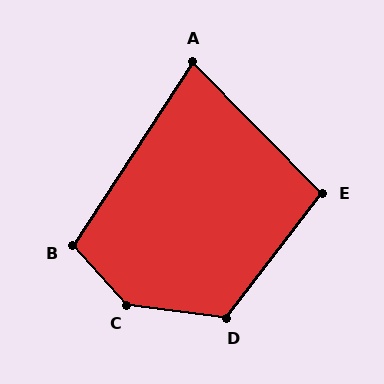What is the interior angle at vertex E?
Approximately 98 degrees (obtuse).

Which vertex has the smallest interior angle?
A, at approximately 78 degrees.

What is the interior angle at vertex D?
Approximately 120 degrees (obtuse).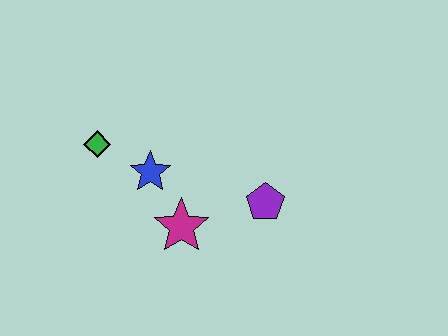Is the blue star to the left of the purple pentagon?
Yes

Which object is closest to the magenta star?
The blue star is closest to the magenta star.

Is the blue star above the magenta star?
Yes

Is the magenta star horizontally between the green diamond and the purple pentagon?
Yes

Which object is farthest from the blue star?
The purple pentagon is farthest from the blue star.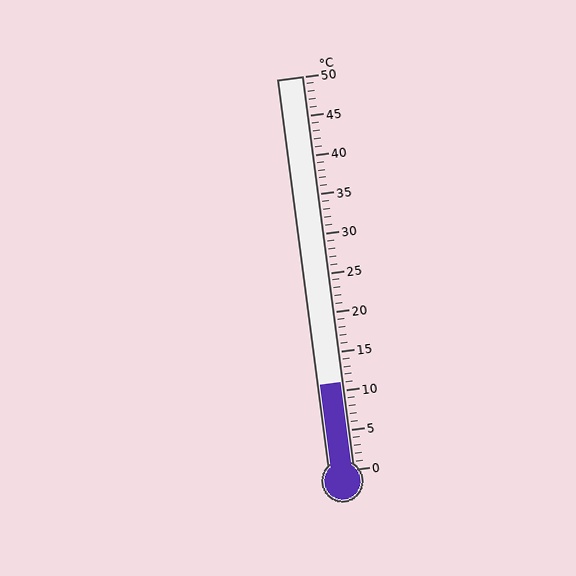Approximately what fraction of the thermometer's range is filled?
The thermometer is filled to approximately 20% of its range.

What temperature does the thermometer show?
The thermometer shows approximately 11°C.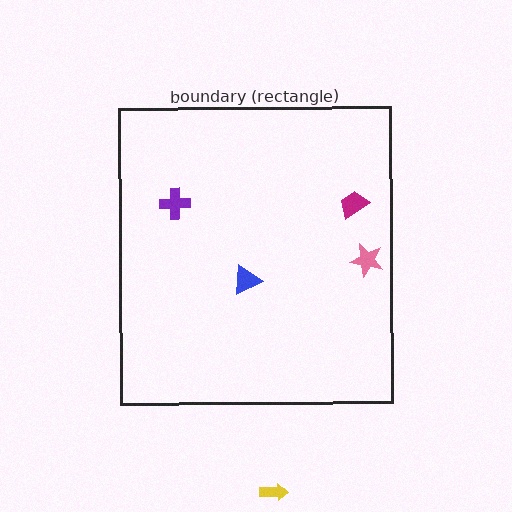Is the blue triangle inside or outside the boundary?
Inside.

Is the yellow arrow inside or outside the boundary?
Outside.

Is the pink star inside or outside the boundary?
Inside.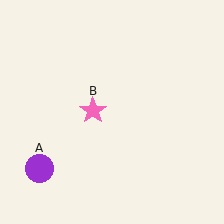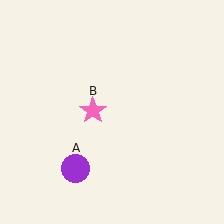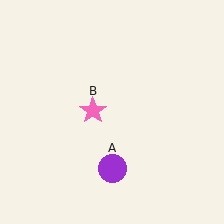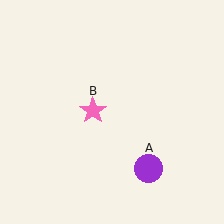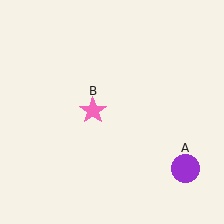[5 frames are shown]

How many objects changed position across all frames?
1 object changed position: purple circle (object A).